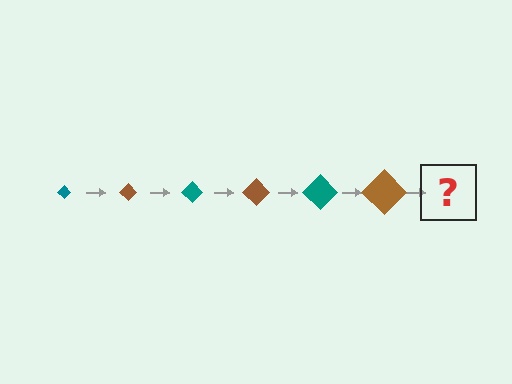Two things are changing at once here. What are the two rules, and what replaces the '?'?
The two rules are that the diamond grows larger each step and the color cycles through teal and brown. The '?' should be a teal diamond, larger than the previous one.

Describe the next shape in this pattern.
It should be a teal diamond, larger than the previous one.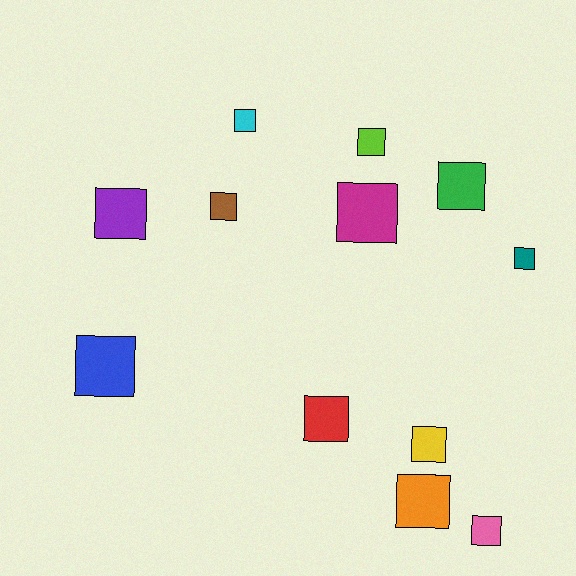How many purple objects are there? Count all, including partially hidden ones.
There is 1 purple object.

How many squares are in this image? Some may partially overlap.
There are 12 squares.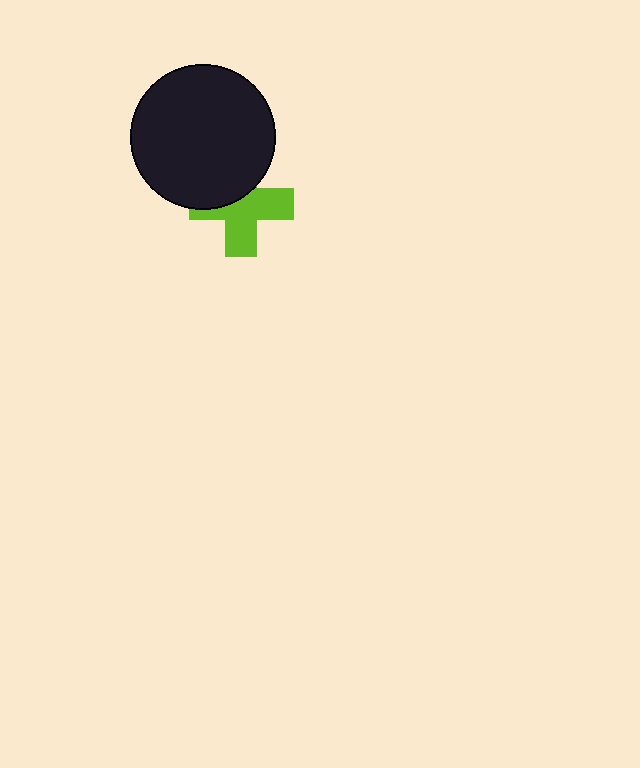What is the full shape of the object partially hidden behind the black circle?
The partially hidden object is a lime cross.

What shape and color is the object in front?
The object in front is a black circle.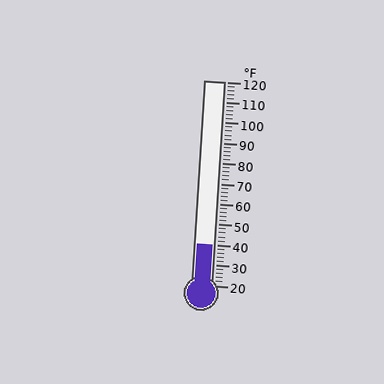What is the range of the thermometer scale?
The thermometer scale ranges from 20°F to 120°F.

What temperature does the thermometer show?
The thermometer shows approximately 40°F.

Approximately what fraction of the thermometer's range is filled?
The thermometer is filled to approximately 20% of its range.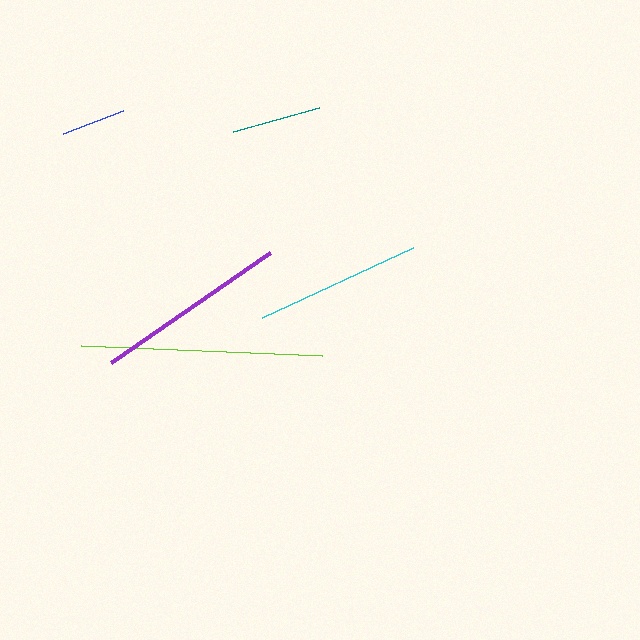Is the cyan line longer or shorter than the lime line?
The lime line is longer than the cyan line.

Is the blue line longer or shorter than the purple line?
The purple line is longer than the blue line.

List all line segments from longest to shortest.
From longest to shortest: lime, purple, cyan, teal, blue.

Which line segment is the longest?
The lime line is the longest at approximately 241 pixels.